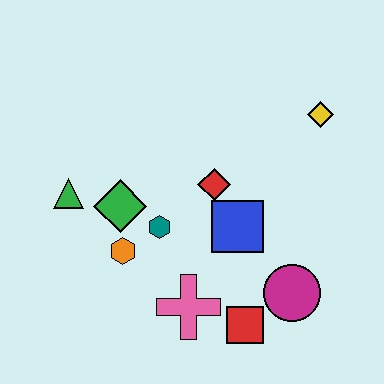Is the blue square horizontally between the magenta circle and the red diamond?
Yes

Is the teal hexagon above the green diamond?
No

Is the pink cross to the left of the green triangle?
No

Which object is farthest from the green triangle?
The yellow diamond is farthest from the green triangle.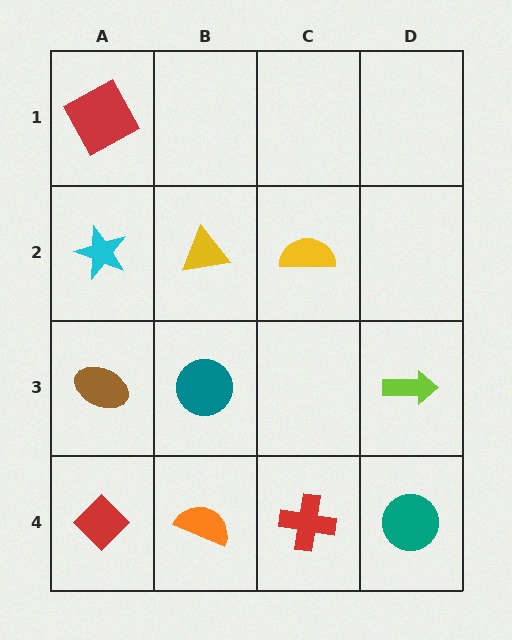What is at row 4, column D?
A teal circle.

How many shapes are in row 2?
3 shapes.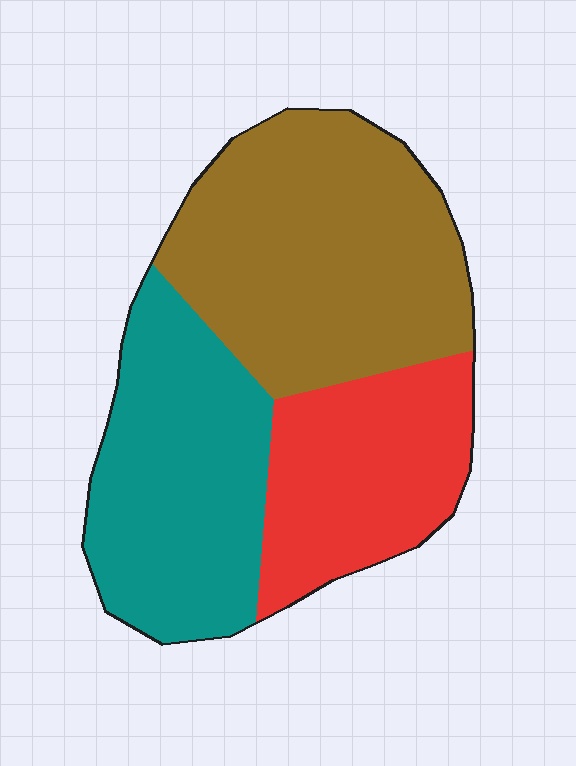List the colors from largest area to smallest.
From largest to smallest: brown, teal, red.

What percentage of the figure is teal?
Teal takes up between a quarter and a half of the figure.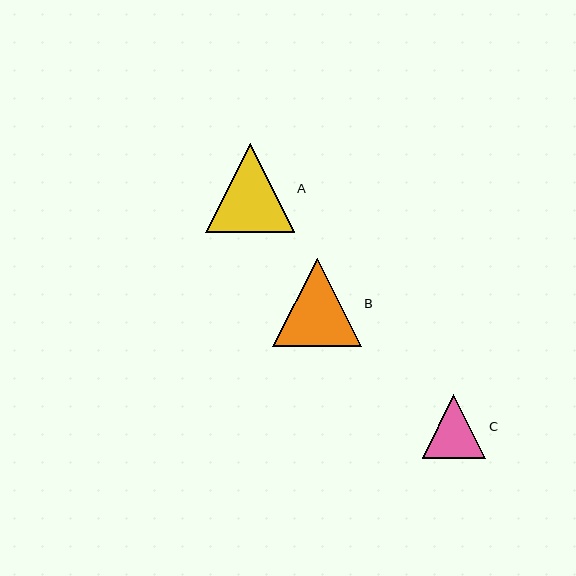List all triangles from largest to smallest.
From largest to smallest: B, A, C.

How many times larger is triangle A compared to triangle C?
Triangle A is approximately 1.4 times the size of triangle C.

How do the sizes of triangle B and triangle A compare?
Triangle B and triangle A are approximately the same size.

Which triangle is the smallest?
Triangle C is the smallest with a size of approximately 63 pixels.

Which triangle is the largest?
Triangle B is the largest with a size of approximately 89 pixels.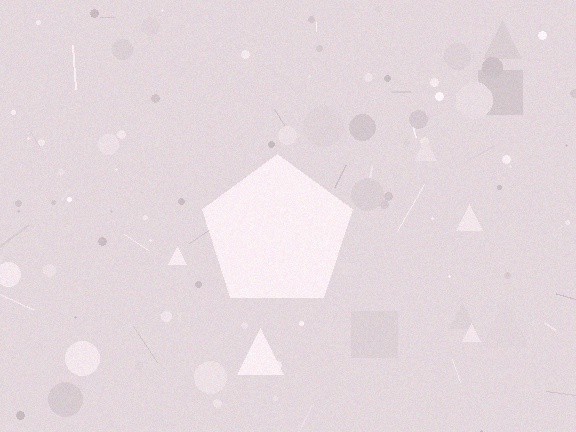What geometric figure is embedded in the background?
A pentagon is embedded in the background.